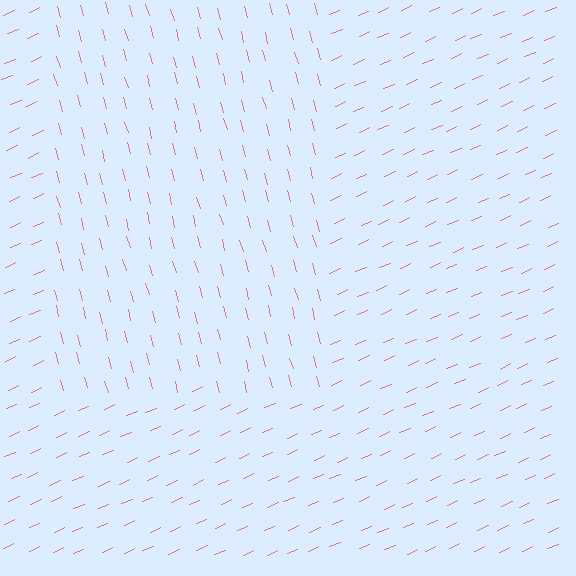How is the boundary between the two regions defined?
The boundary is defined purely by a change in line orientation (approximately 81 degrees difference). All lines are the same color and thickness.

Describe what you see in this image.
The image is filled with small pink line segments. A rectangle region in the image has lines oriented differently from the surrounding lines, creating a visible texture boundary.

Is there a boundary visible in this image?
Yes, there is a texture boundary formed by a change in line orientation.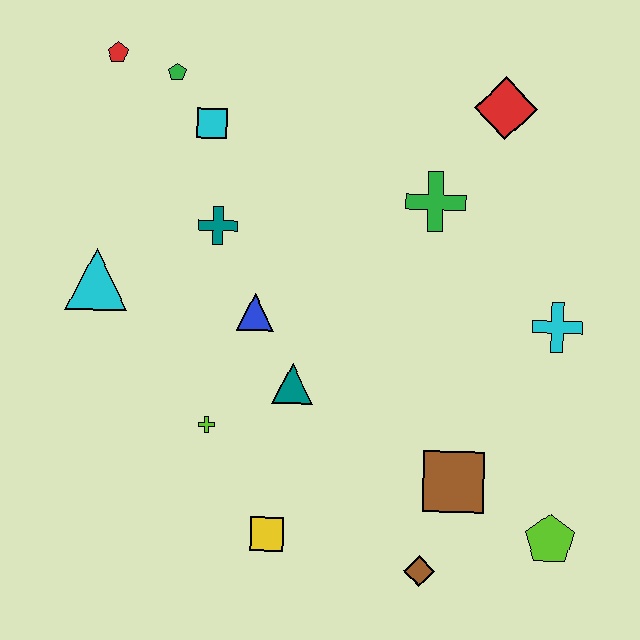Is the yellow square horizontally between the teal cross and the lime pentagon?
Yes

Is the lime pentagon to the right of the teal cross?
Yes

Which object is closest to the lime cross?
The teal triangle is closest to the lime cross.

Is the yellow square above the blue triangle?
No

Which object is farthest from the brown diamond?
The red pentagon is farthest from the brown diamond.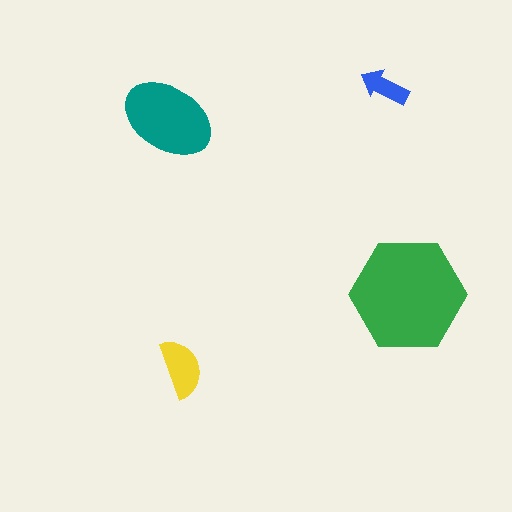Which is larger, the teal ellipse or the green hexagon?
The green hexagon.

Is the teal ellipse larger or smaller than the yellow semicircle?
Larger.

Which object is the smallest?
The blue arrow.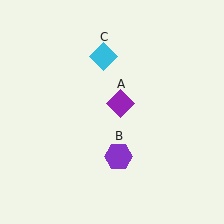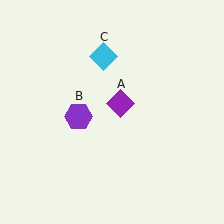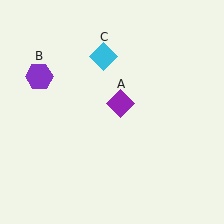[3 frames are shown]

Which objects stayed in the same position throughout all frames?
Purple diamond (object A) and cyan diamond (object C) remained stationary.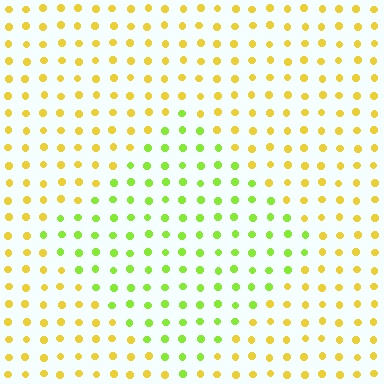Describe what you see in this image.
The image is filled with small yellow elements in a uniform arrangement. A diamond-shaped region is visible where the elements are tinted to a slightly different hue, forming a subtle color boundary.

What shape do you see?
I see a diamond.